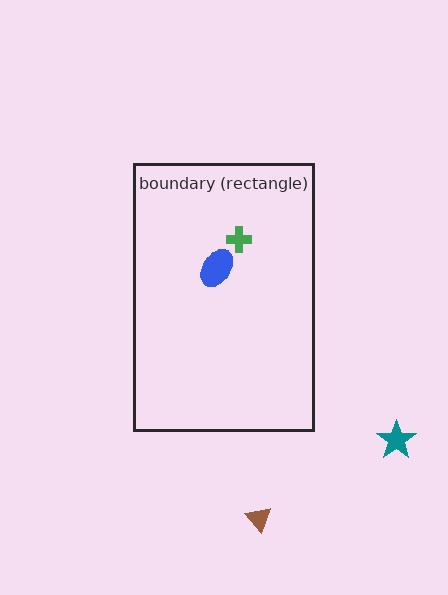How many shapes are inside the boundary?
2 inside, 2 outside.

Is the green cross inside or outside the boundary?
Inside.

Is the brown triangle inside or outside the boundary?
Outside.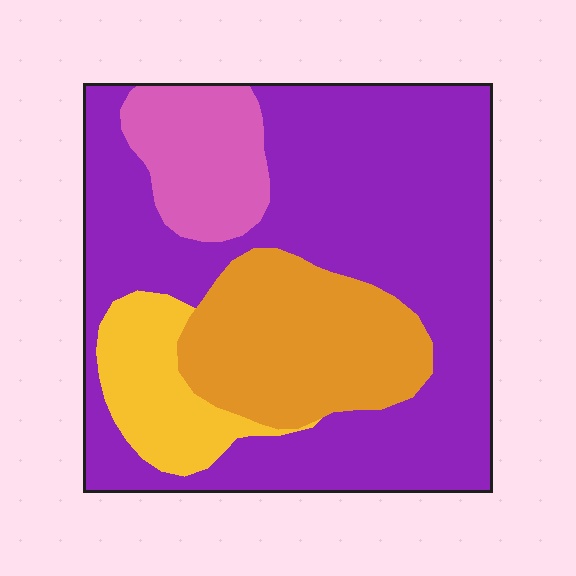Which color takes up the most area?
Purple, at roughly 60%.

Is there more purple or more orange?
Purple.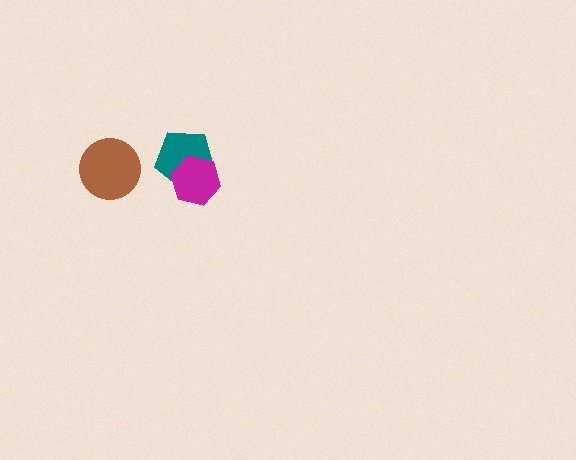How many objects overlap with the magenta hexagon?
1 object overlaps with the magenta hexagon.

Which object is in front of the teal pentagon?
The magenta hexagon is in front of the teal pentagon.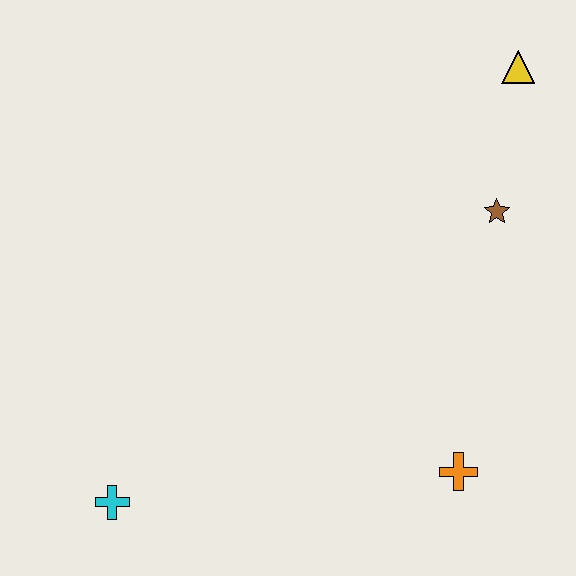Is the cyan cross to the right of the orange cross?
No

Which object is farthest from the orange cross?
The yellow triangle is farthest from the orange cross.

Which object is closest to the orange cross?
The brown star is closest to the orange cross.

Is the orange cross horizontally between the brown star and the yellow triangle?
No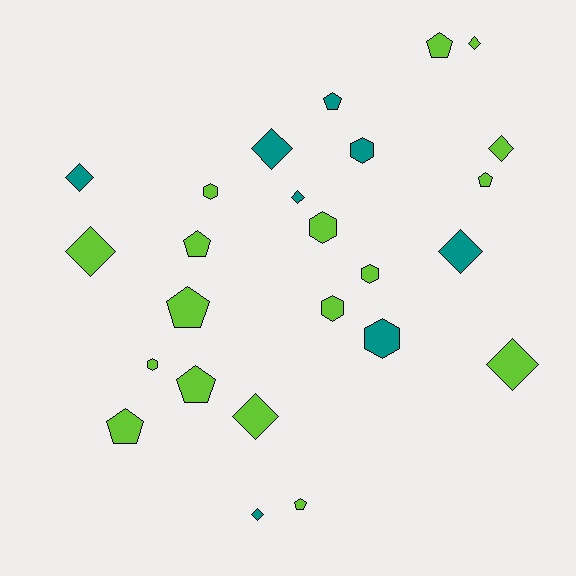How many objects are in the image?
There are 25 objects.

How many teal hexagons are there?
There are 2 teal hexagons.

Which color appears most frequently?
Lime, with 17 objects.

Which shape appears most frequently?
Diamond, with 10 objects.